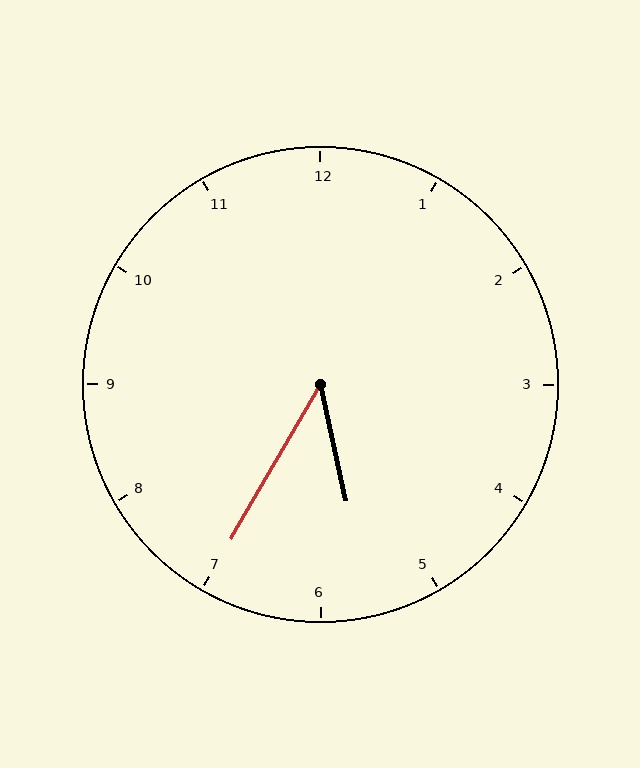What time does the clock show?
5:35.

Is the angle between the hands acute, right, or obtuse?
It is acute.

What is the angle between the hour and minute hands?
Approximately 42 degrees.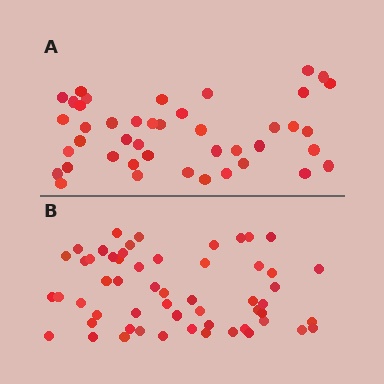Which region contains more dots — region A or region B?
Region B (the bottom region) has more dots.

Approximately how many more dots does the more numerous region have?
Region B has approximately 15 more dots than region A.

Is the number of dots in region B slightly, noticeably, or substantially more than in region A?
Region B has noticeably more, but not dramatically so. The ratio is roughly 1.3 to 1.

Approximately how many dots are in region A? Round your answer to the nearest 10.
About 40 dots. (The exact count is 43, which rounds to 40.)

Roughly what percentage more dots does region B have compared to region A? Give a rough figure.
About 30% more.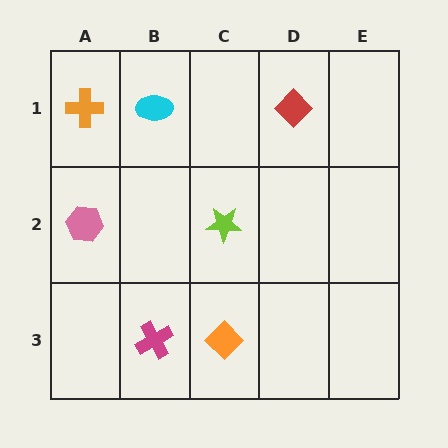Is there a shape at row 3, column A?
No, that cell is empty.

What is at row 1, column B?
A cyan ellipse.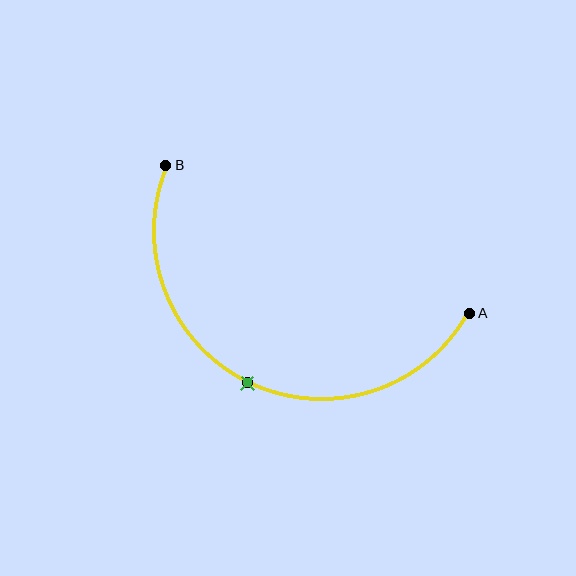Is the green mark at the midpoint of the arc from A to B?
Yes. The green mark lies on the arc at equal arc-length from both A and B — it is the arc midpoint.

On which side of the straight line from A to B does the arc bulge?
The arc bulges below the straight line connecting A and B.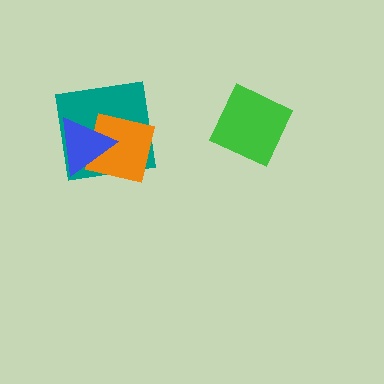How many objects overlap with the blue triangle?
2 objects overlap with the blue triangle.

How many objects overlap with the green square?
0 objects overlap with the green square.